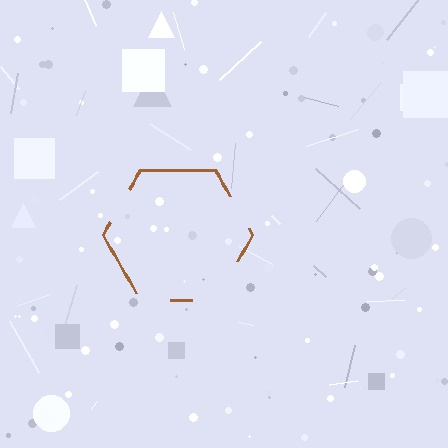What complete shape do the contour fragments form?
The contour fragments form a hexagon.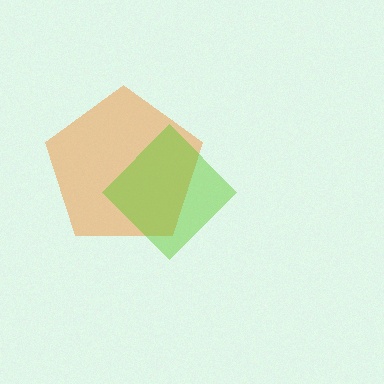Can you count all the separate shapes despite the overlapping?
Yes, there are 2 separate shapes.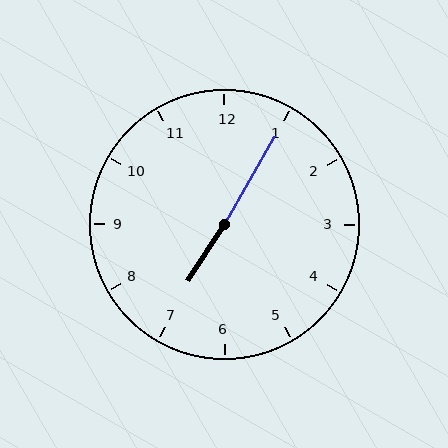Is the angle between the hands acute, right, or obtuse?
It is obtuse.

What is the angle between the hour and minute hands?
Approximately 178 degrees.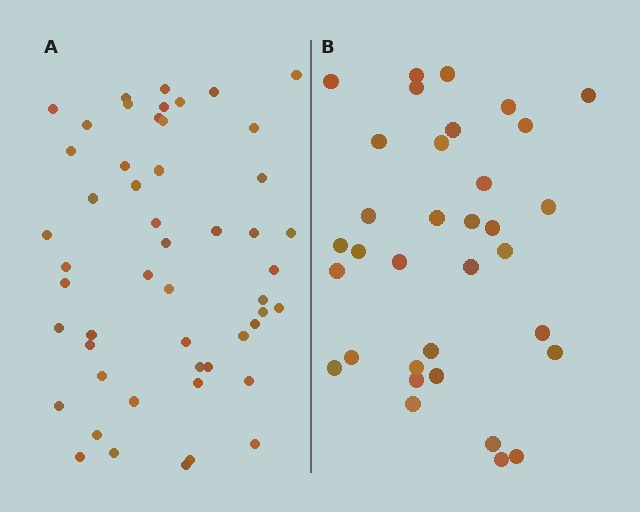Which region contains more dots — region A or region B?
Region A (the left region) has more dots.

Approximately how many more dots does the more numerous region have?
Region A has approximately 15 more dots than region B.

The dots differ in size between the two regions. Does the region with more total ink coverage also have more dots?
No. Region B has more total ink coverage because its dots are larger, but region A actually contains more individual dots. Total area can be misleading — the number of items is what matters here.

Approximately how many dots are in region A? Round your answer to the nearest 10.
About 50 dots. (The exact count is 51, which rounds to 50.)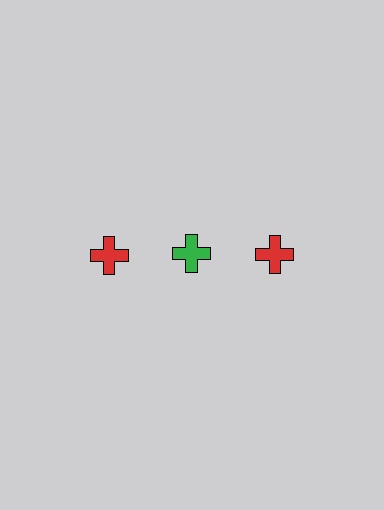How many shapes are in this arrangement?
There are 3 shapes arranged in a grid pattern.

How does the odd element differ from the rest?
It has a different color: green instead of red.